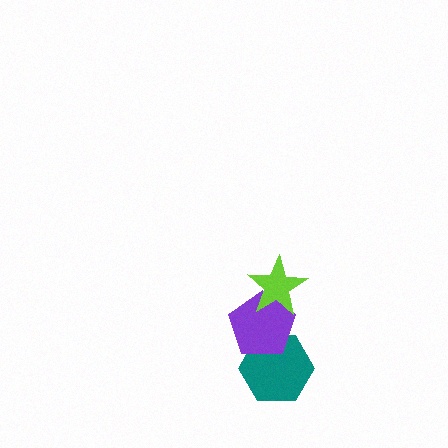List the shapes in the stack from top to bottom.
From top to bottom: the lime star, the purple pentagon, the teal hexagon.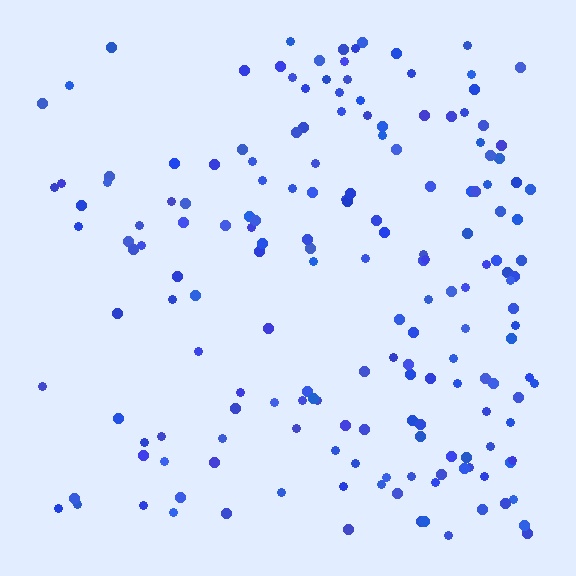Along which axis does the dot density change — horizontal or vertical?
Horizontal.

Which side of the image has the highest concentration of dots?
The right.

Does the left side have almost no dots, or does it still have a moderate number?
Still a moderate number, just noticeably fewer than the right.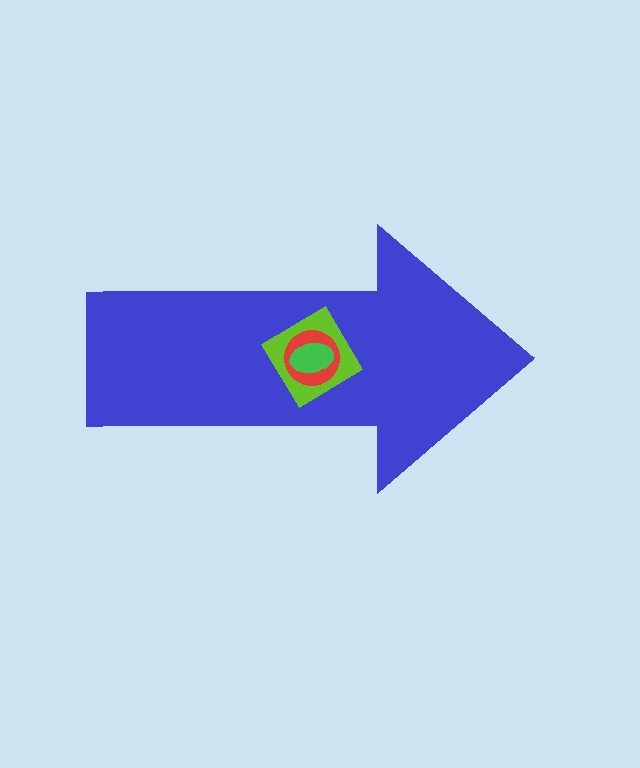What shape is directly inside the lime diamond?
The red circle.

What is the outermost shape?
The blue arrow.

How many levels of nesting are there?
4.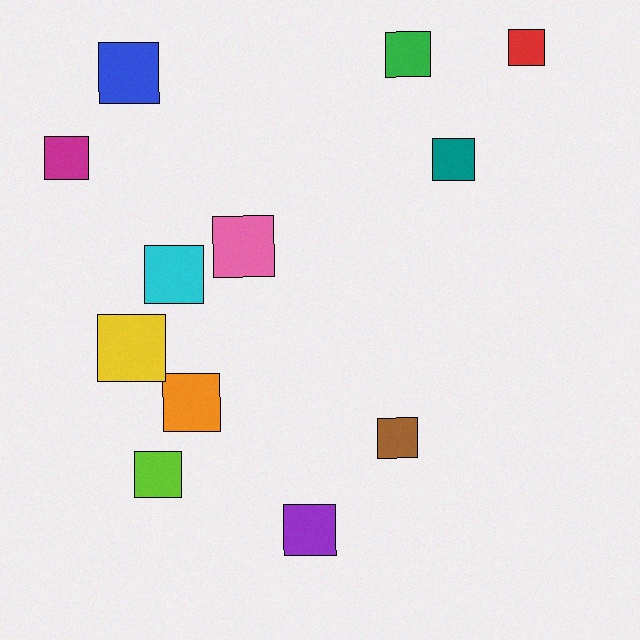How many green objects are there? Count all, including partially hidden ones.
There is 1 green object.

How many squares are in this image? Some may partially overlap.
There are 12 squares.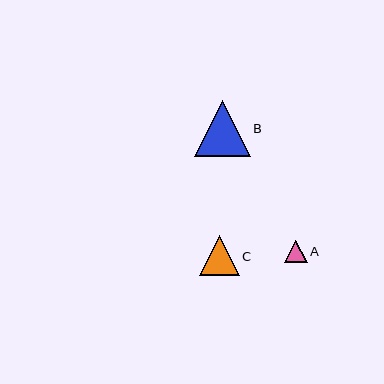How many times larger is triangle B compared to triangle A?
Triangle B is approximately 2.5 times the size of triangle A.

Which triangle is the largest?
Triangle B is the largest with a size of approximately 56 pixels.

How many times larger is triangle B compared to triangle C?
Triangle B is approximately 1.4 times the size of triangle C.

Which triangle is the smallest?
Triangle A is the smallest with a size of approximately 23 pixels.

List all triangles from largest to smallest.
From largest to smallest: B, C, A.